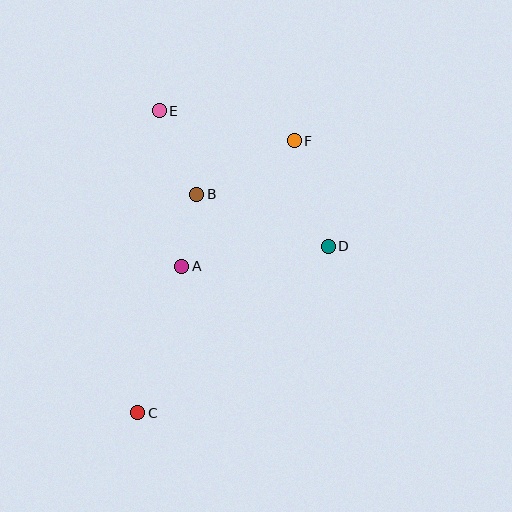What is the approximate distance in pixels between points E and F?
The distance between E and F is approximately 138 pixels.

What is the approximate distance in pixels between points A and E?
The distance between A and E is approximately 157 pixels.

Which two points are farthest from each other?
Points C and F are farthest from each other.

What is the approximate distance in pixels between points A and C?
The distance between A and C is approximately 153 pixels.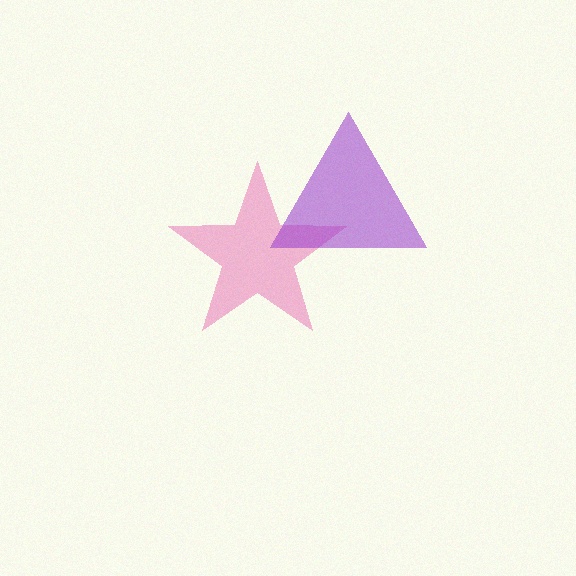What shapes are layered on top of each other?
The layered shapes are: a pink star, a purple triangle.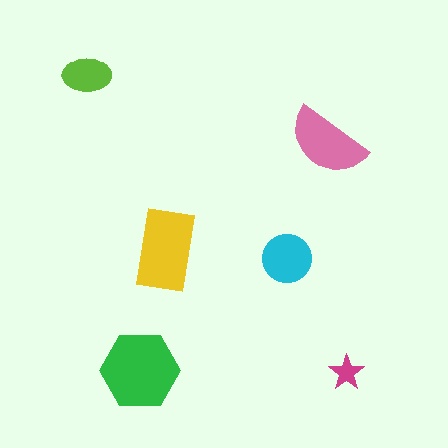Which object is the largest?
The green hexagon.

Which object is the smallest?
The magenta star.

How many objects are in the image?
There are 6 objects in the image.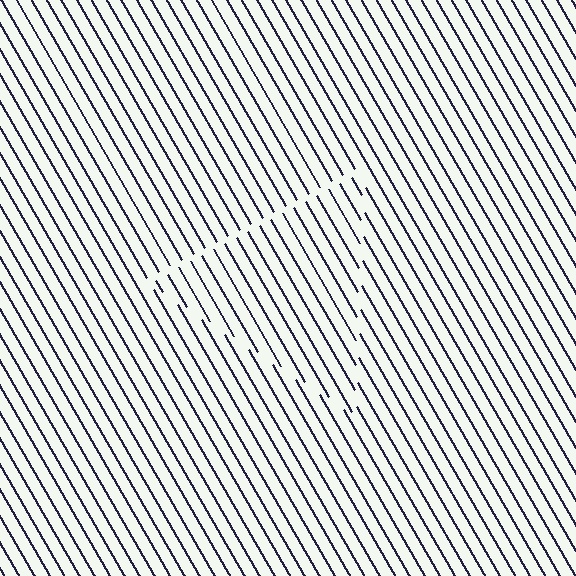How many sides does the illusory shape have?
3 sides — the line-ends trace a triangle.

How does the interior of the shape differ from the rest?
The interior of the shape contains the same grating, shifted by half a period — the contour is defined by the phase discontinuity where line-ends from the inner and outer gratings abut.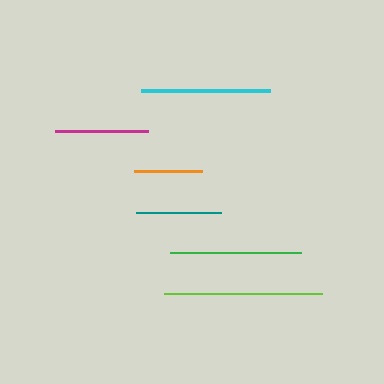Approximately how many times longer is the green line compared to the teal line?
The green line is approximately 1.6 times the length of the teal line.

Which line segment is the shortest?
The orange line is the shortest at approximately 68 pixels.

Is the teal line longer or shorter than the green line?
The green line is longer than the teal line.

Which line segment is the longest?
The lime line is the longest at approximately 158 pixels.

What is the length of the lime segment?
The lime segment is approximately 158 pixels long.